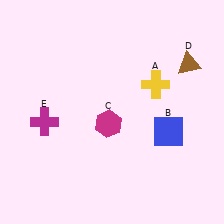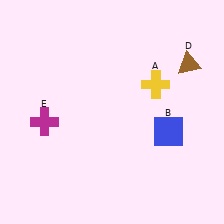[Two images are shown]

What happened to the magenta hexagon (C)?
The magenta hexagon (C) was removed in Image 2. It was in the bottom-left area of Image 1.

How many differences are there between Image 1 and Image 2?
There is 1 difference between the two images.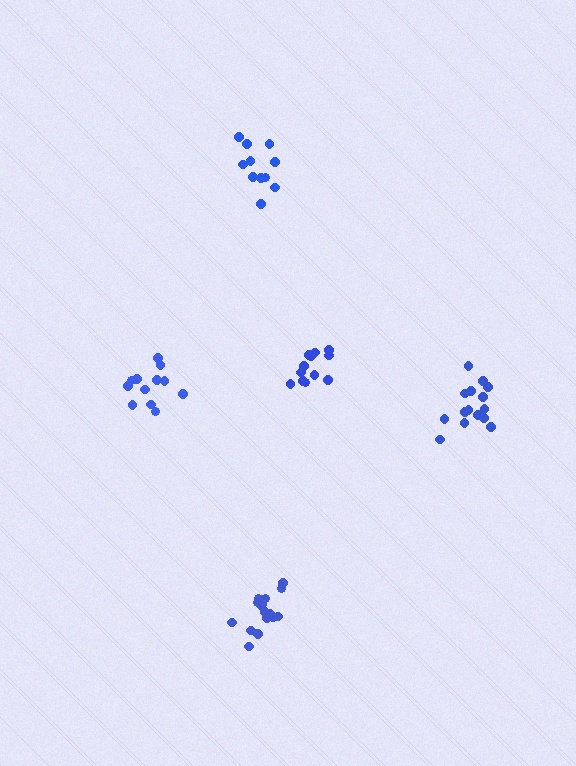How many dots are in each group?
Group 1: 15 dots, Group 2: 16 dots, Group 3: 12 dots, Group 4: 11 dots, Group 5: 12 dots (66 total).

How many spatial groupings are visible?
There are 5 spatial groupings.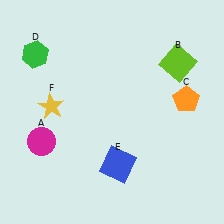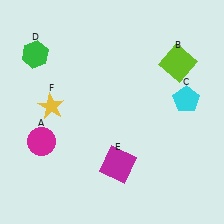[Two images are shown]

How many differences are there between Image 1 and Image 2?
There are 2 differences between the two images.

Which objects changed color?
C changed from orange to cyan. E changed from blue to magenta.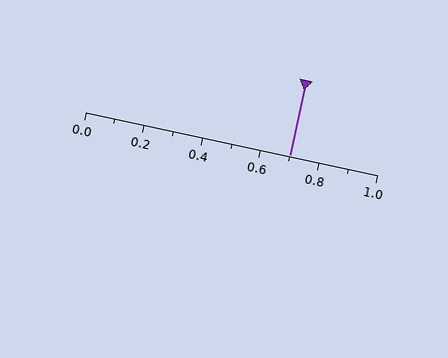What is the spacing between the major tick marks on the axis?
The major ticks are spaced 0.2 apart.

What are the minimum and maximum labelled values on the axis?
The axis runs from 0.0 to 1.0.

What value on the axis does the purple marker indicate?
The marker indicates approximately 0.7.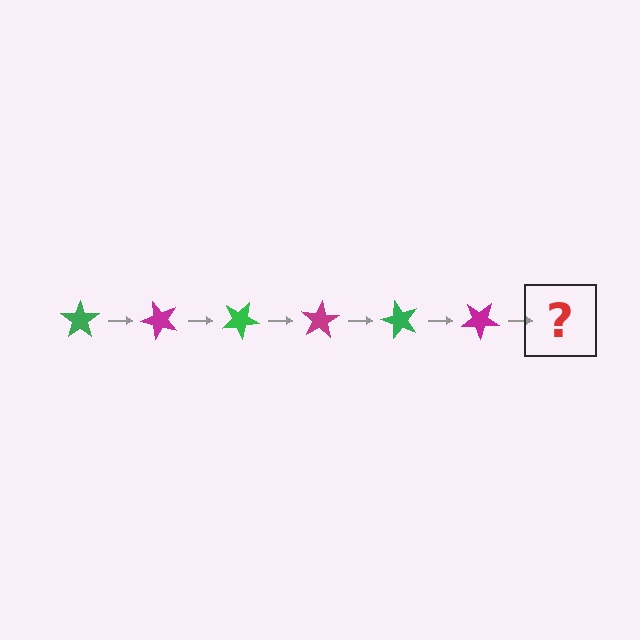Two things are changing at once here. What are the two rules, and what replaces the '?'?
The two rules are that it rotates 50 degrees each step and the color cycles through green and magenta. The '?' should be a green star, rotated 300 degrees from the start.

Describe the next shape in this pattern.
It should be a green star, rotated 300 degrees from the start.